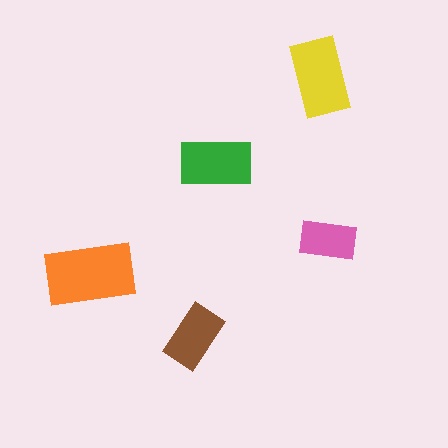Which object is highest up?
The yellow rectangle is topmost.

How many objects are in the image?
There are 5 objects in the image.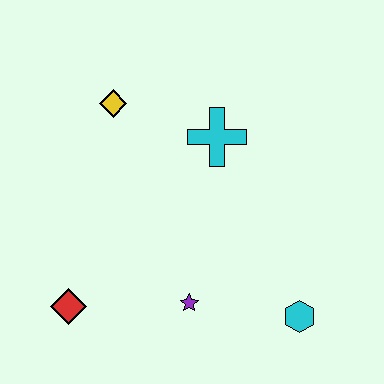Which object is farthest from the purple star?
The yellow diamond is farthest from the purple star.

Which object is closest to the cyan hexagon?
The purple star is closest to the cyan hexagon.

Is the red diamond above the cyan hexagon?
Yes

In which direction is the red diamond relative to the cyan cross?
The red diamond is below the cyan cross.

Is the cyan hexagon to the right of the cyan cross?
Yes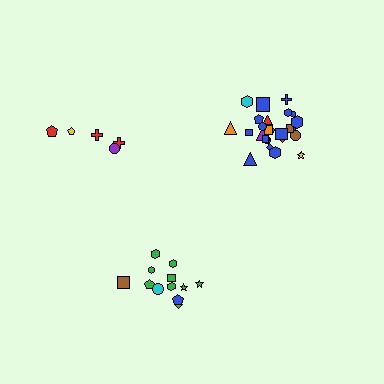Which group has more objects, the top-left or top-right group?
The top-right group.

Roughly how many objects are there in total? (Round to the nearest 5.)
Roughly 40 objects in total.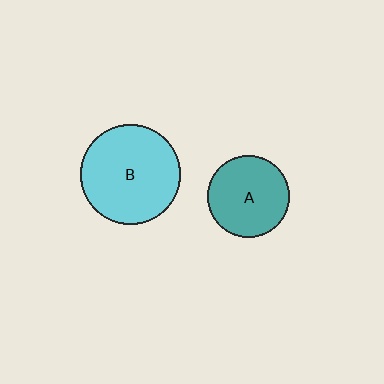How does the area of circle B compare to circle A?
Approximately 1.5 times.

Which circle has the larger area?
Circle B (cyan).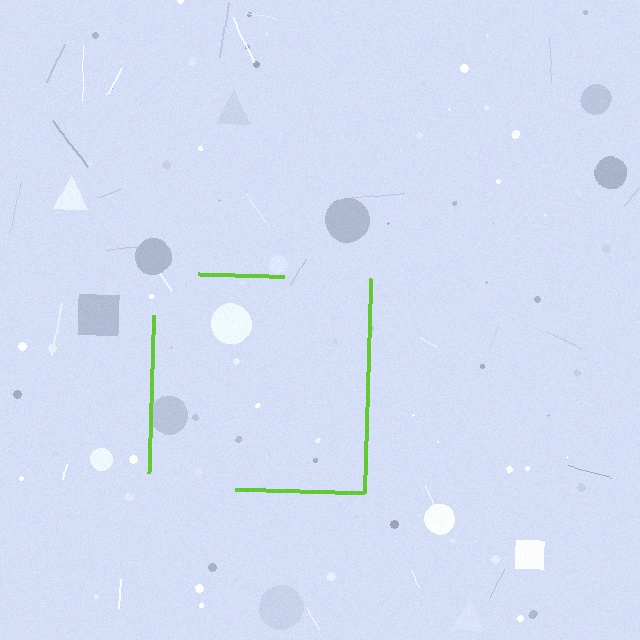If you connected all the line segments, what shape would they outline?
They would outline a square.